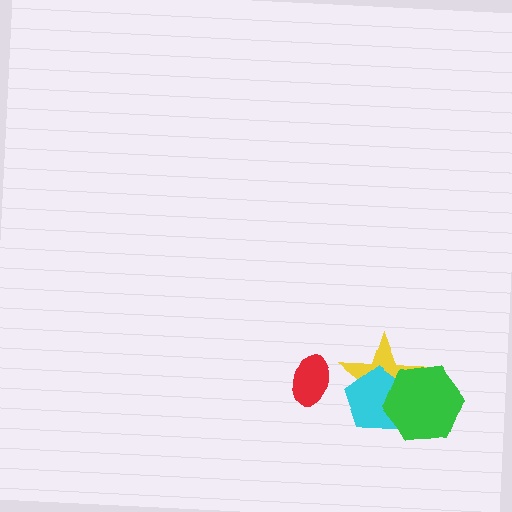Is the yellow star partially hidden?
Yes, it is partially covered by another shape.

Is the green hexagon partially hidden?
No, no other shape covers it.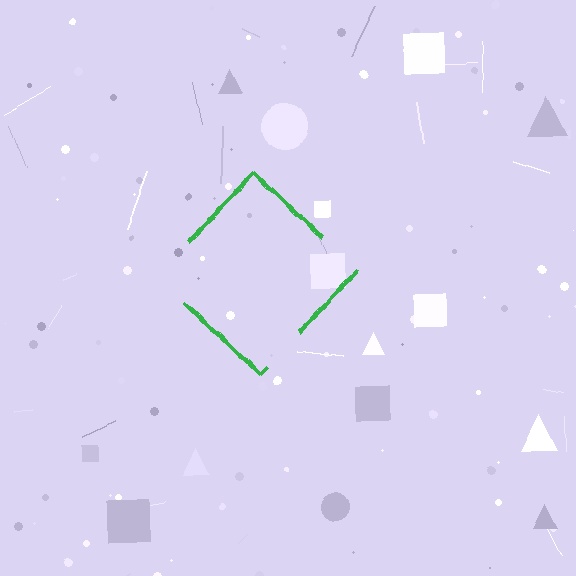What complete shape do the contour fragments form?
The contour fragments form a diamond.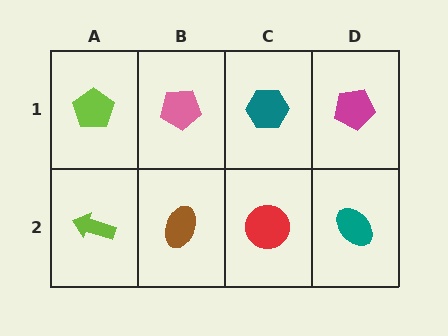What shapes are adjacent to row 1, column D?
A teal ellipse (row 2, column D), a teal hexagon (row 1, column C).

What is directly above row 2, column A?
A lime pentagon.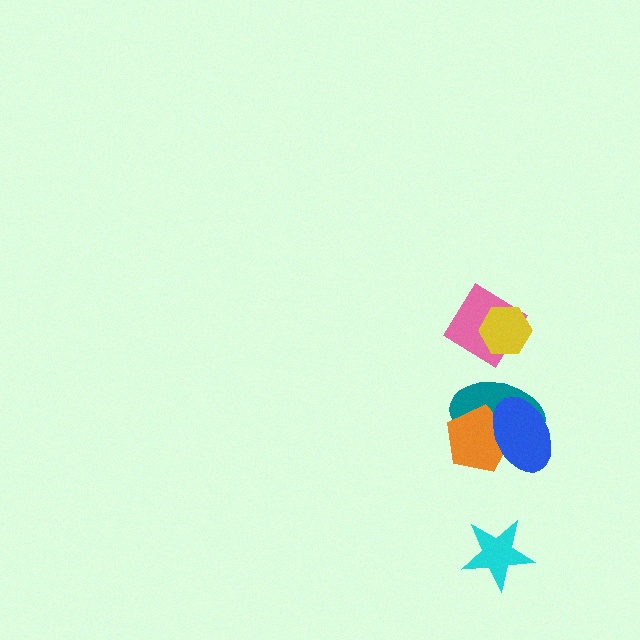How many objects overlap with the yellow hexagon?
1 object overlaps with the yellow hexagon.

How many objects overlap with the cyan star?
0 objects overlap with the cyan star.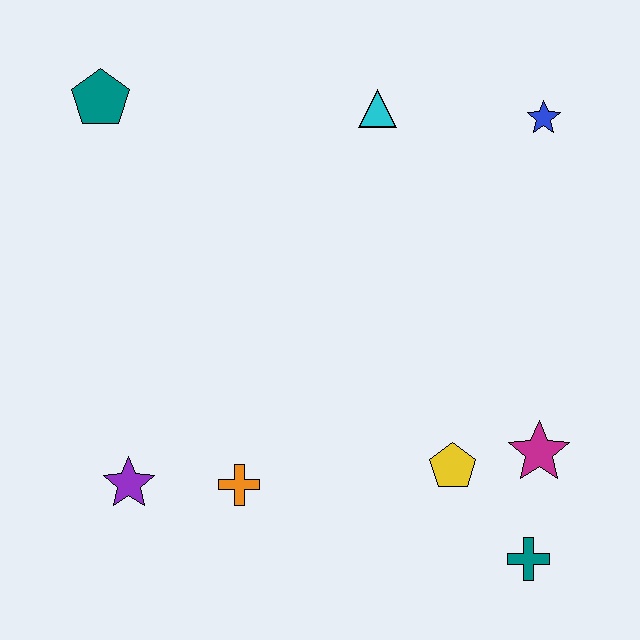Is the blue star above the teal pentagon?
No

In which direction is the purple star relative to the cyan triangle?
The purple star is below the cyan triangle.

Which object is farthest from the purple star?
The blue star is farthest from the purple star.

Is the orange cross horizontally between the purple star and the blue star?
Yes